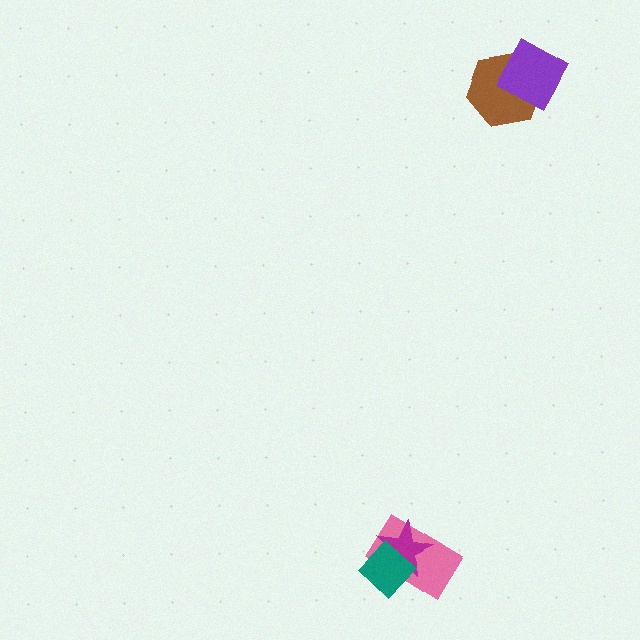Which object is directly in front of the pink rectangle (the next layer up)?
The magenta star is directly in front of the pink rectangle.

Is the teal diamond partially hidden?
No, no other shape covers it.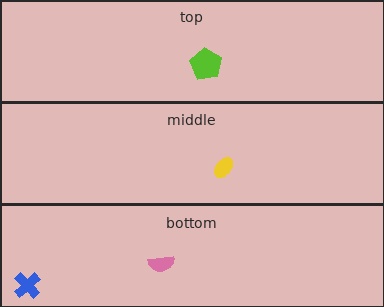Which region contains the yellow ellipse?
The middle region.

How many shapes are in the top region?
1.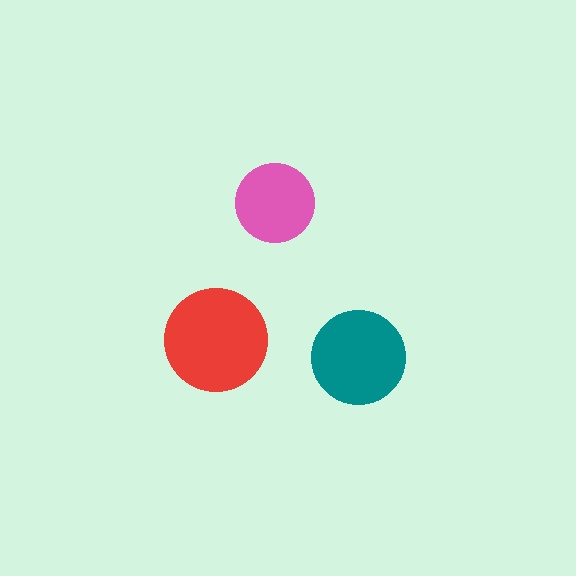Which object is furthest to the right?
The teal circle is rightmost.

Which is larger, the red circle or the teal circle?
The red one.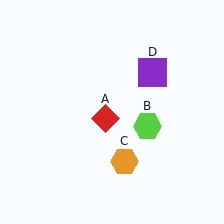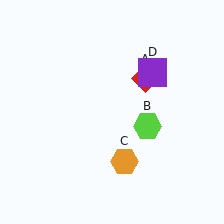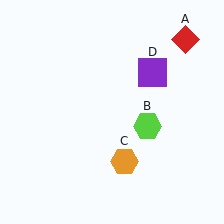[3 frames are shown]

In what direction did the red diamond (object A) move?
The red diamond (object A) moved up and to the right.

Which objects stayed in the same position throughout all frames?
Lime hexagon (object B) and orange hexagon (object C) and purple square (object D) remained stationary.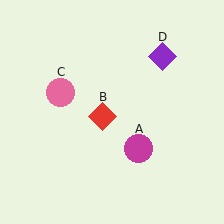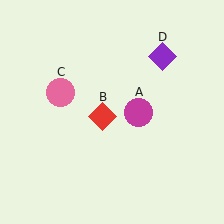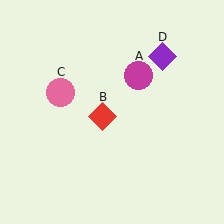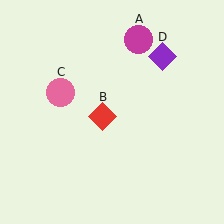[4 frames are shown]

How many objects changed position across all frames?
1 object changed position: magenta circle (object A).